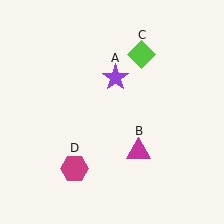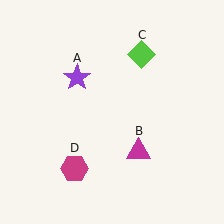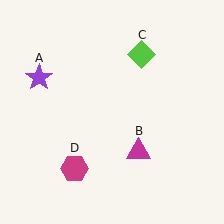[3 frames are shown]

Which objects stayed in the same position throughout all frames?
Magenta triangle (object B) and lime diamond (object C) and magenta hexagon (object D) remained stationary.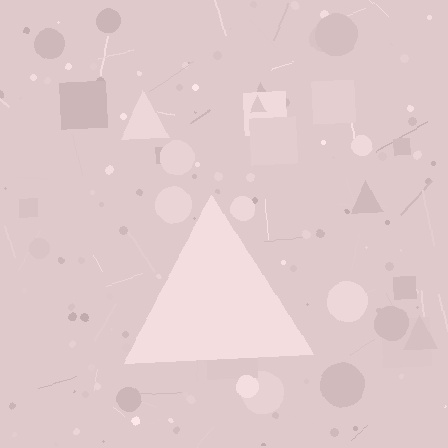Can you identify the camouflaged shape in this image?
The camouflaged shape is a triangle.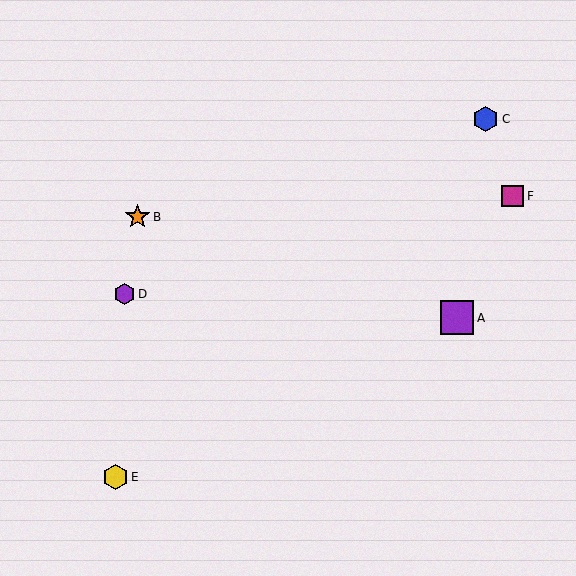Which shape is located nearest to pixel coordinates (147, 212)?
The orange star (labeled B) at (137, 217) is nearest to that location.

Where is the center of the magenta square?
The center of the magenta square is at (513, 196).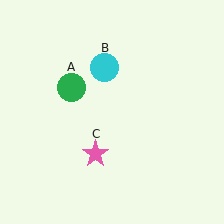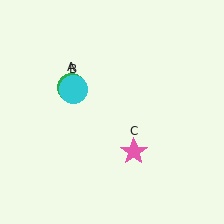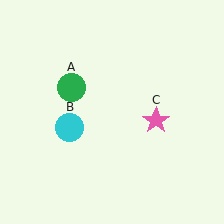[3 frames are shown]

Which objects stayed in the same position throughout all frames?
Green circle (object A) remained stationary.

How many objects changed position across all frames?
2 objects changed position: cyan circle (object B), pink star (object C).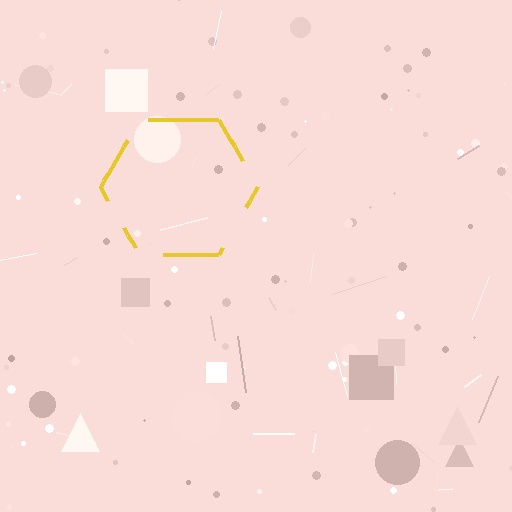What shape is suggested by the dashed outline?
The dashed outline suggests a hexagon.